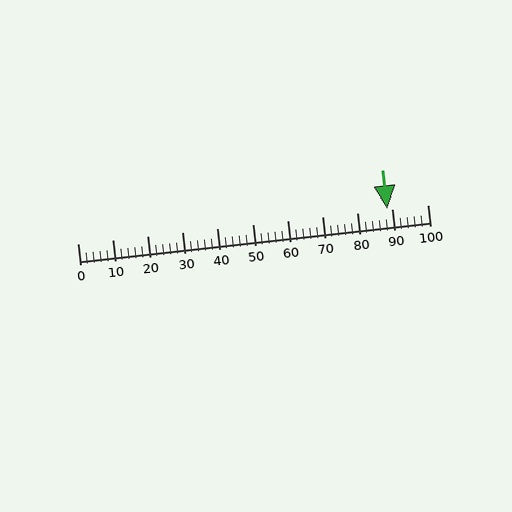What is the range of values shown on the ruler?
The ruler shows values from 0 to 100.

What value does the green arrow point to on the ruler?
The green arrow points to approximately 88.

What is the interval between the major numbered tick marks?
The major tick marks are spaced 10 units apart.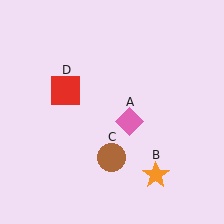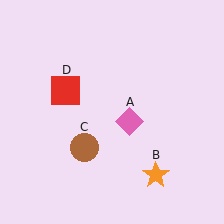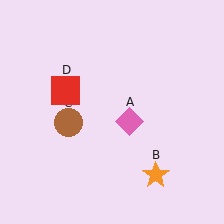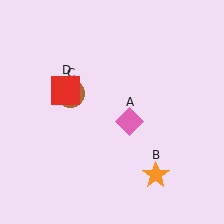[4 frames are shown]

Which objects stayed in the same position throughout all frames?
Pink diamond (object A) and orange star (object B) and red square (object D) remained stationary.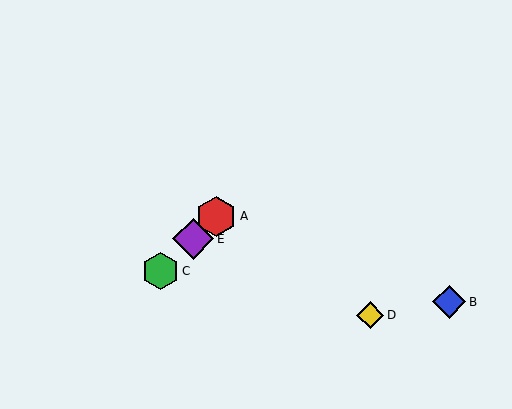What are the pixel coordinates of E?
Object E is at (193, 239).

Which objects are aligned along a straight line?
Objects A, C, E are aligned along a straight line.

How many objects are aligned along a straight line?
3 objects (A, C, E) are aligned along a straight line.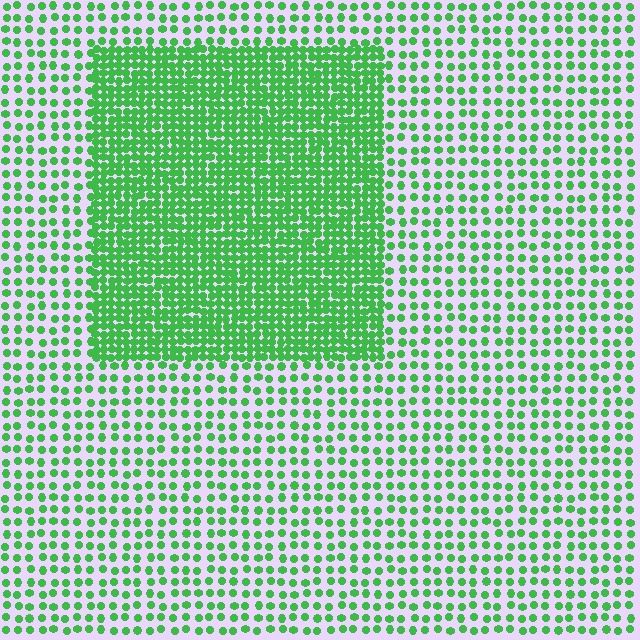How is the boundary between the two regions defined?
The boundary is defined by a change in element density (approximately 2.4x ratio). All elements are the same color, size, and shape.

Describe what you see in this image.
The image contains small green elements arranged at two different densities. A rectangle-shaped region is visible where the elements are more densely packed than the surrounding area.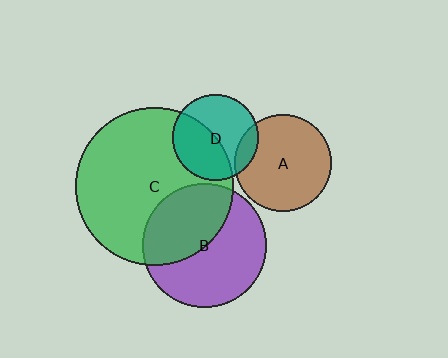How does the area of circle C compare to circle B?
Approximately 1.6 times.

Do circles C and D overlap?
Yes.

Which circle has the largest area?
Circle C (green).